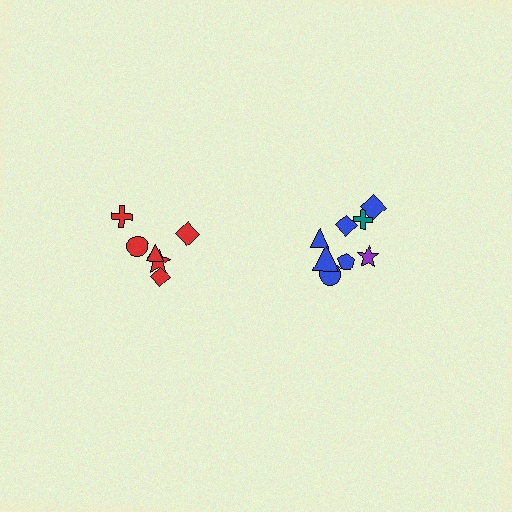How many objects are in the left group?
There are 6 objects.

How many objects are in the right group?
There are 8 objects.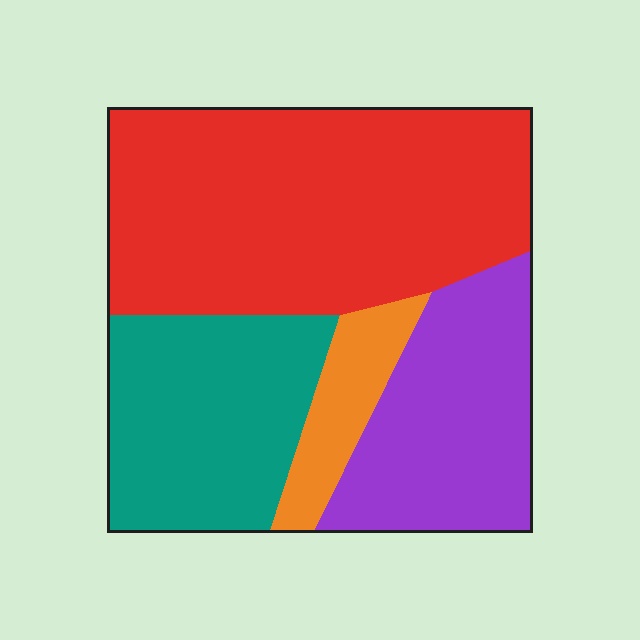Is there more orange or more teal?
Teal.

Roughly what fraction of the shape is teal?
Teal takes up about one quarter (1/4) of the shape.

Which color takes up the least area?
Orange, at roughly 10%.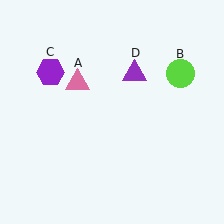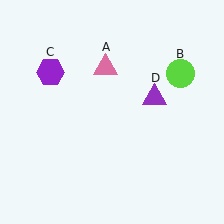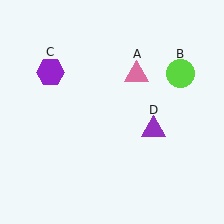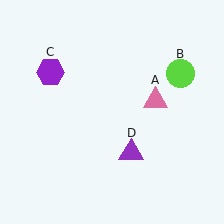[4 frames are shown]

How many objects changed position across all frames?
2 objects changed position: pink triangle (object A), purple triangle (object D).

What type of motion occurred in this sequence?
The pink triangle (object A), purple triangle (object D) rotated clockwise around the center of the scene.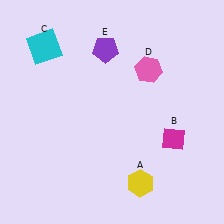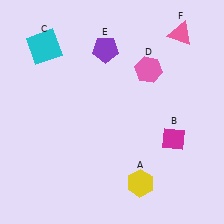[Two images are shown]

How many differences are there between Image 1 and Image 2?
There is 1 difference between the two images.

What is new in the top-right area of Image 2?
A pink triangle (F) was added in the top-right area of Image 2.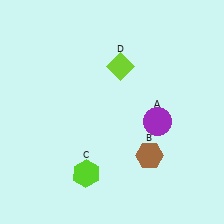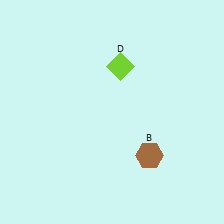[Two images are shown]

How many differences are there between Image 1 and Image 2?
There are 2 differences between the two images.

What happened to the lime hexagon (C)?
The lime hexagon (C) was removed in Image 2. It was in the bottom-left area of Image 1.